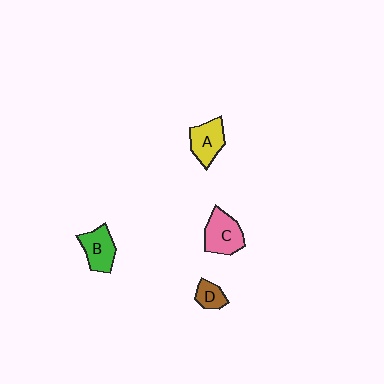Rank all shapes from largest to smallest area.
From largest to smallest: C (pink), B (green), A (yellow), D (brown).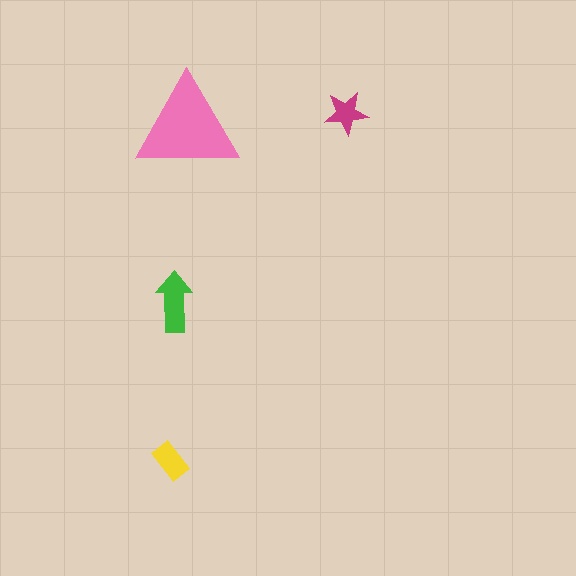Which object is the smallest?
The magenta star.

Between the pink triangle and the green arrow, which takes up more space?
The pink triangle.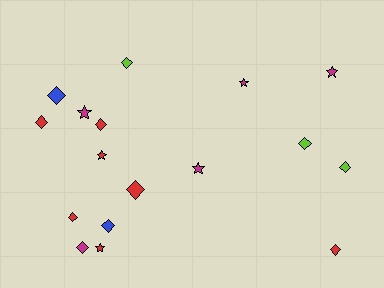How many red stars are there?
There are 2 red stars.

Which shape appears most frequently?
Diamond, with 11 objects.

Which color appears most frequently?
Red, with 7 objects.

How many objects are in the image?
There are 17 objects.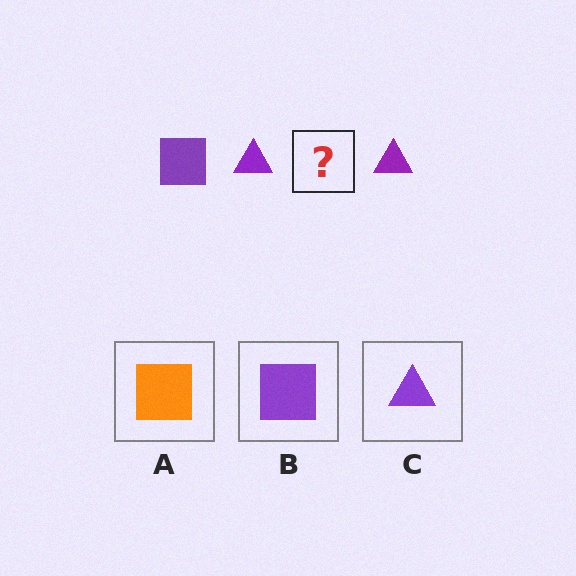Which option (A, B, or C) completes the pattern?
B.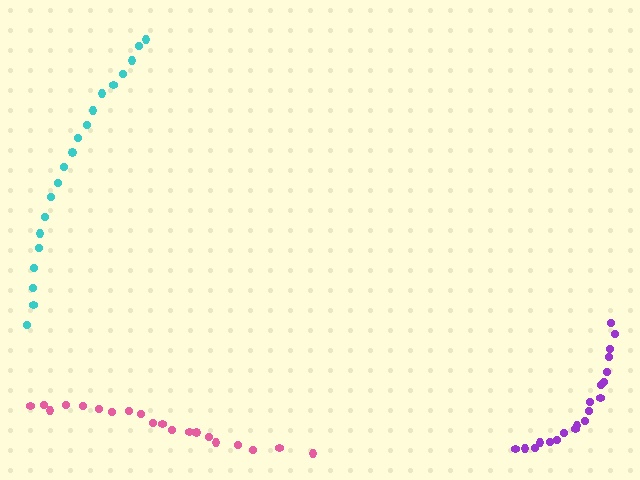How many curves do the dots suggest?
There are 3 distinct paths.